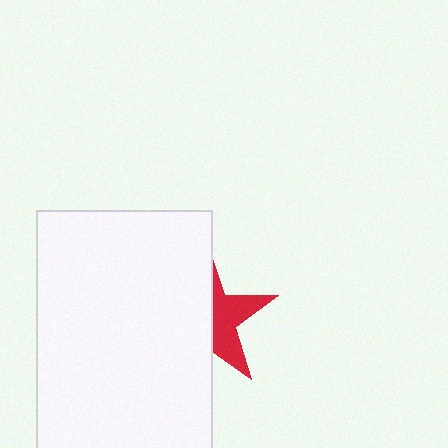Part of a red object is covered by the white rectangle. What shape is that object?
It is a star.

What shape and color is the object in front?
The object in front is a white rectangle.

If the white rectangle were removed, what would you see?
You would see the complete red star.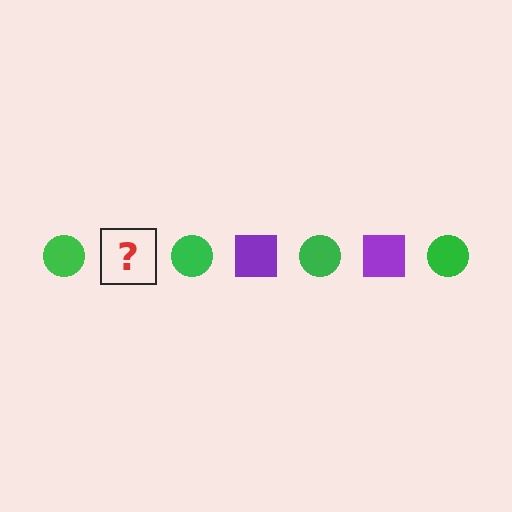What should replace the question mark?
The question mark should be replaced with a purple square.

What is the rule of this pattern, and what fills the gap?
The rule is that the pattern alternates between green circle and purple square. The gap should be filled with a purple square.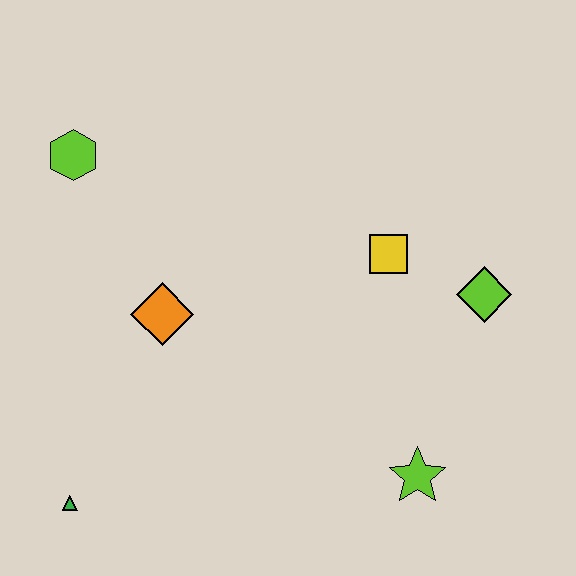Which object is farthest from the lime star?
The lime hexagon is farthest from the lime star.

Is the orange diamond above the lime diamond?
No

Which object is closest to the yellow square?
The lime diamond is closest to the yellow square.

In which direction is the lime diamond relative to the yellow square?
The lime diamond is to the right of the yellow square.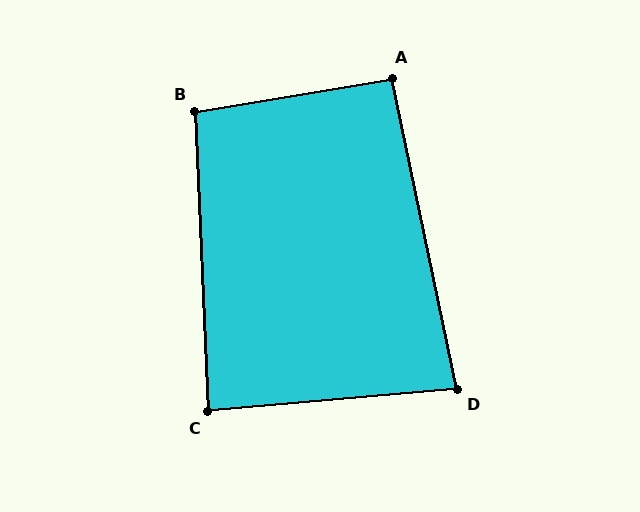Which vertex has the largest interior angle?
B, at approximately 97 degrees.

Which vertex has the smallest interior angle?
D, at approximately 83 degrees.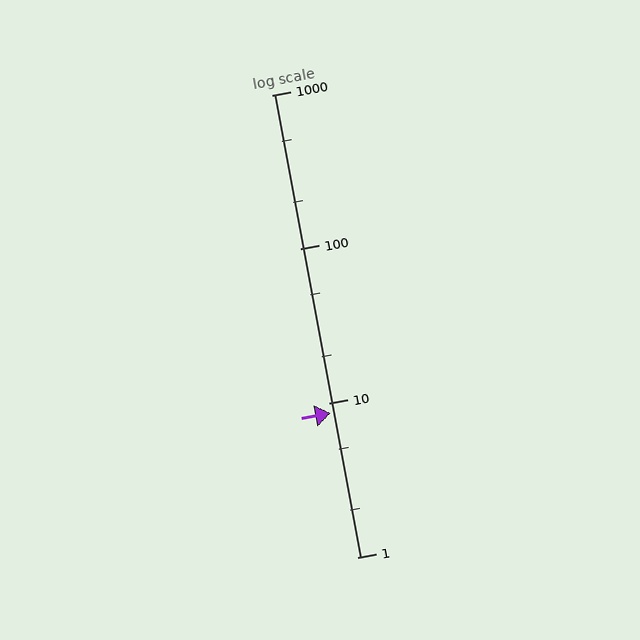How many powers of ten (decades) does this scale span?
The scale spans 3 decades, from 1 to 1000.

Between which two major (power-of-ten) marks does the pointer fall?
The pointer is between 1 and 10.